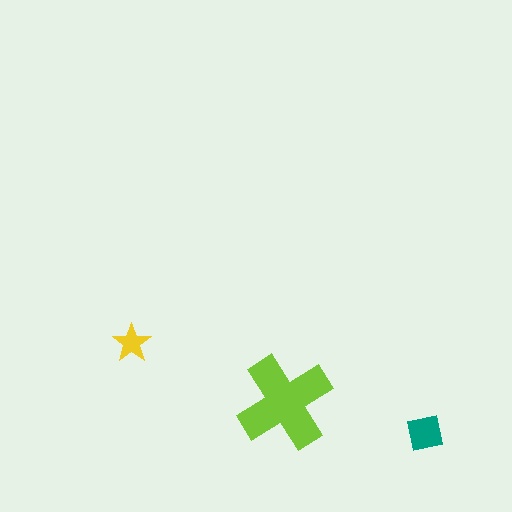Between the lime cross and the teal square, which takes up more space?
The lime cross.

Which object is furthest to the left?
The yellow star is leftmost.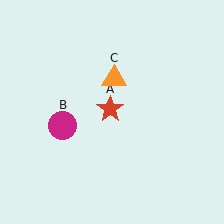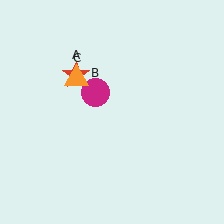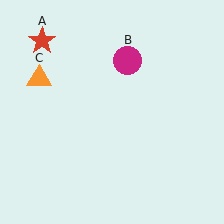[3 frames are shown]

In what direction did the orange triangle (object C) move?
The orange triangle (object C) moved left.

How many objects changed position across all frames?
3 objects changed position: red star (object A), magenta circle (object B), orange triangle (object C).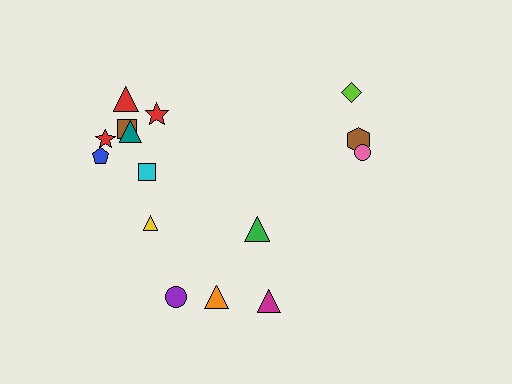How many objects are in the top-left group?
There are 8 objects.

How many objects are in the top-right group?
There are 3 objects.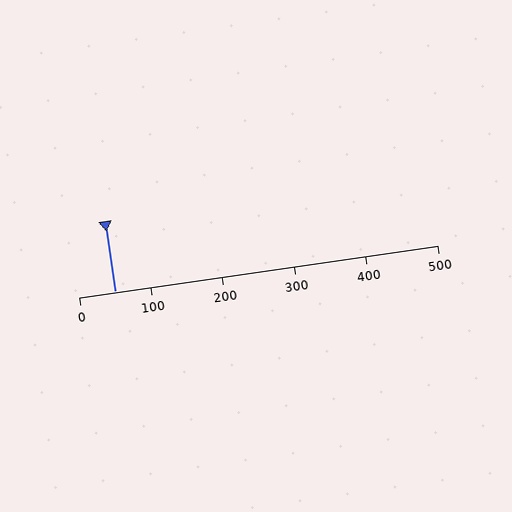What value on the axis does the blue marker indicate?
The marker indicates approximately 50.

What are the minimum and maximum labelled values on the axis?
The axis runs from 0 to 500.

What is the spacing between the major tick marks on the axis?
The major ticks are spaced 100 apart.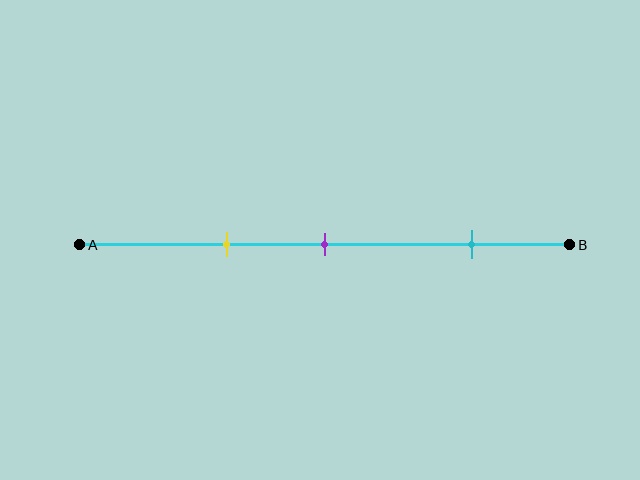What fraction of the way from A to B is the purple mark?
The purple mark is approximately 50% (0.5) of the way from A to B.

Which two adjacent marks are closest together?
The yellow and purple marks are the closest adjacent pair.